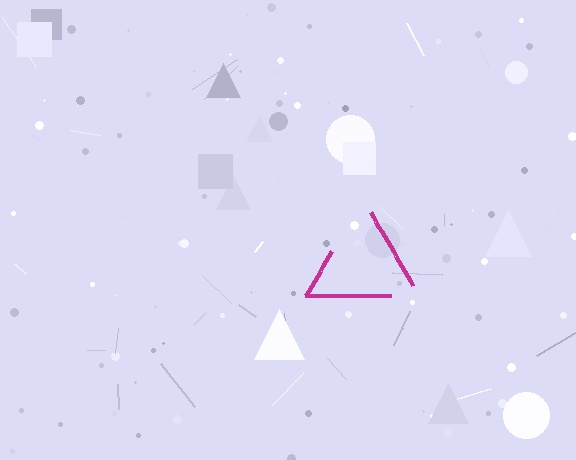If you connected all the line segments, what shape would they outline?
They would outline a triangle.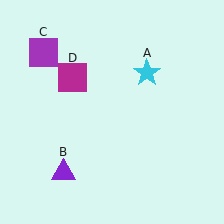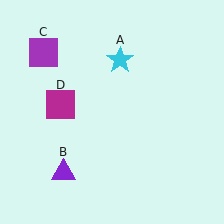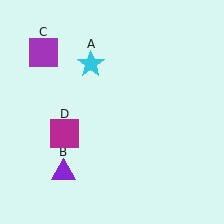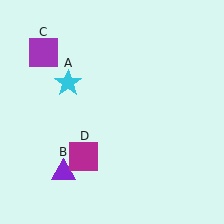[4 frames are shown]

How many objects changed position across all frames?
2 objects changed position: cyan star (object A), magenta square (object D).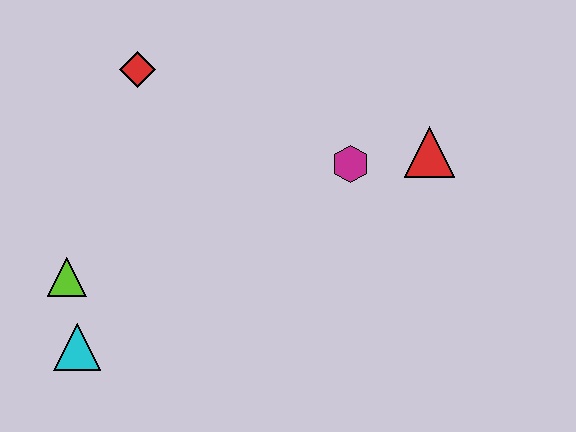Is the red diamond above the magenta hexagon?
Yes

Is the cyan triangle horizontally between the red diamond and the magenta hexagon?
No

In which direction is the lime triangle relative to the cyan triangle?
The lime triangle is above the cyan triangle.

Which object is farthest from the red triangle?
The cyan triangle is farthest from the red triangle.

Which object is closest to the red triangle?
The magenta hexagon is closest to the red triangle.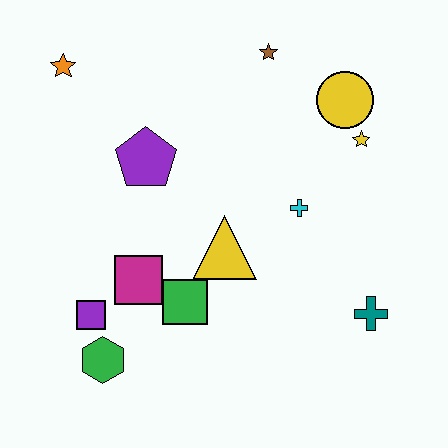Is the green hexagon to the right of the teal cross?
No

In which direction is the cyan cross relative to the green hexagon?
The cyan cross is to the right of the green hexagon.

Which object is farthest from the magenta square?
The yellow circle is farthest from the magenta square.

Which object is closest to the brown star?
The yellow circle is closest to the brown star.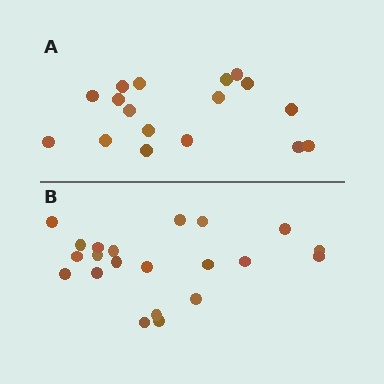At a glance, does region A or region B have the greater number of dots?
Region B (the bottom region) has more dots.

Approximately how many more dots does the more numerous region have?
Region B has about 4 more dots than region A.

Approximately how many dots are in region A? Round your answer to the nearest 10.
About 20 dots. (The exact count is 17, which rounds to 20.)